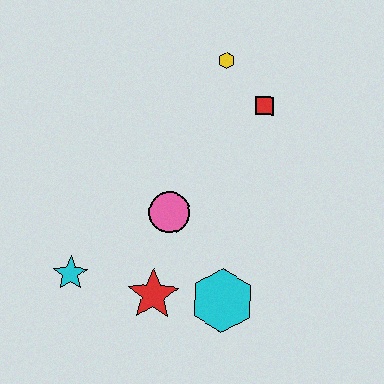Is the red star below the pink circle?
Yes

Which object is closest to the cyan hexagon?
The red star is closest to the cyan hexagon.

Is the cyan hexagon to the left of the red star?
No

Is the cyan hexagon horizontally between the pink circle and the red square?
Yes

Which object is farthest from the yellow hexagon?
The cyan star is farthest from the yellow hexagon.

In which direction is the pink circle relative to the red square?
The pink circle is below the red square.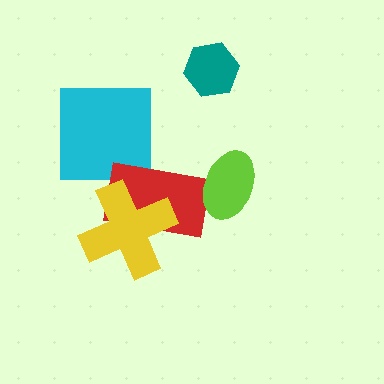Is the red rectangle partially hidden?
Yes, it is partially covered by another shape.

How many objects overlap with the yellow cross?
1 object overlaps with the yellow cross.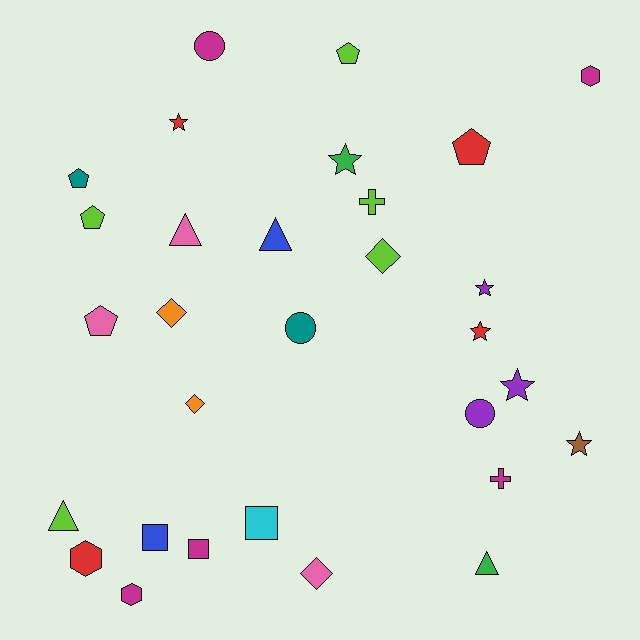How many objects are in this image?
There are 30 objects.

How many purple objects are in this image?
There are 3 purple objects.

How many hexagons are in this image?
There are 3 hexagons.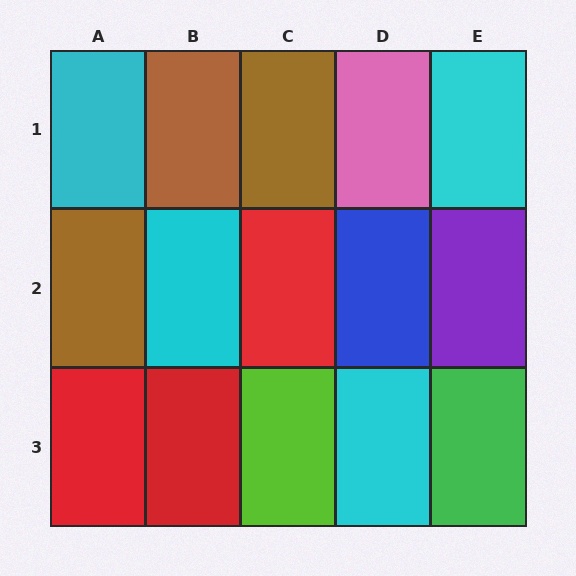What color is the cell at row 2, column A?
Brown.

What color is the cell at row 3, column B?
Red.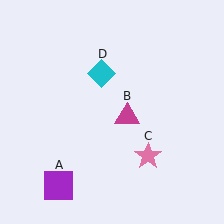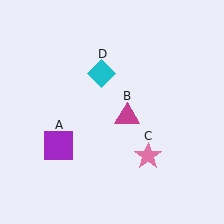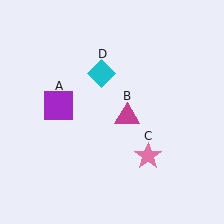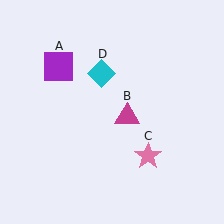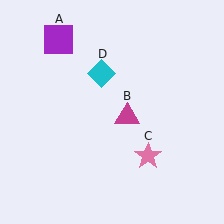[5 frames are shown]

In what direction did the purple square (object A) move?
The purple square (object A) moved up.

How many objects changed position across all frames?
1 object changed position: purple square (object A).